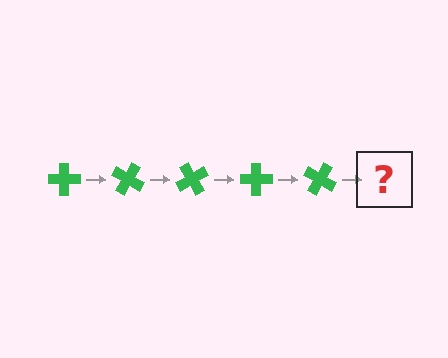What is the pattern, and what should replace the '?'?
The pattern is that the cross rotates 30 degrees each step. The '?' should be a green cross rotated 150 degrees.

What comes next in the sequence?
The next element should be a green cross rotated 150 degrees.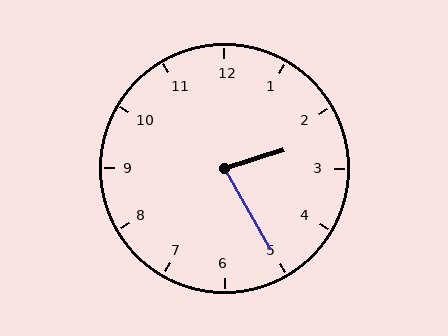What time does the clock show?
2:25.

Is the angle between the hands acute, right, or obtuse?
It is acute.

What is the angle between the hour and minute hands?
Approximately 78 degrees.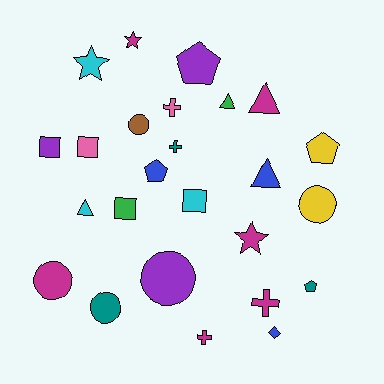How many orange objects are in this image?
There are no orange objects.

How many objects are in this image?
There are 25 objects.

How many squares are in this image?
There are 4 squares.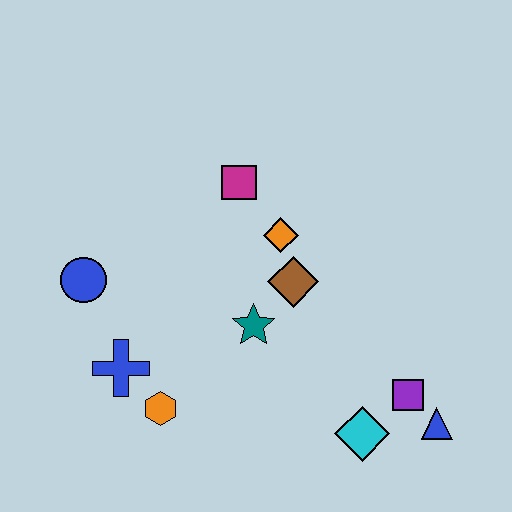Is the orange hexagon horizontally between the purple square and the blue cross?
Yes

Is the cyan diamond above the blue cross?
No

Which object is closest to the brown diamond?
The orange diamond is closest to the brown diamond.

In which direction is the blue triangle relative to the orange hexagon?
The blue triangle is to the right of the orange hexagon.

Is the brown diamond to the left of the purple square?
Yes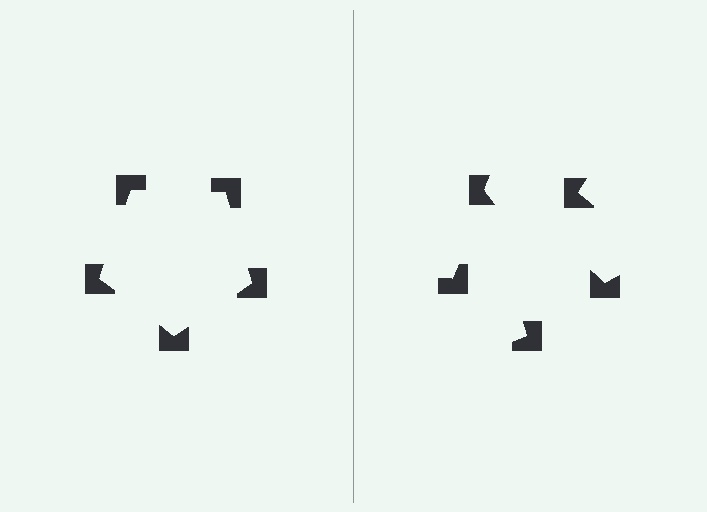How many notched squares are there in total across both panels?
10 — 5 on each side.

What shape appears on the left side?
An illusory pentagon.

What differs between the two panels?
The notched squares are positioned identically on both sides; only the wedge orientations differ. On the left they align to a pentagon; on the right they are misaligned.